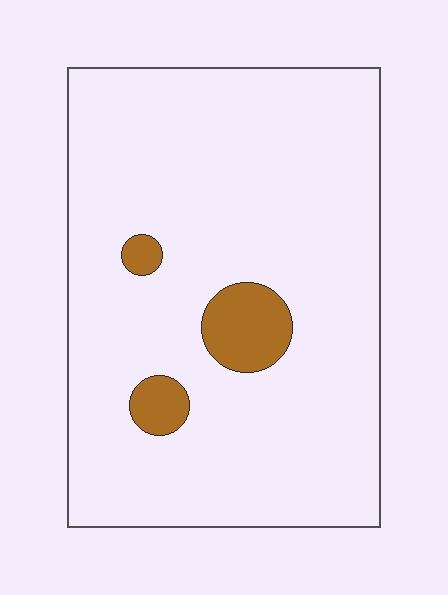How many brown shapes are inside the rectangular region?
3.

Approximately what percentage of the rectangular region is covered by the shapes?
Approximately 5%.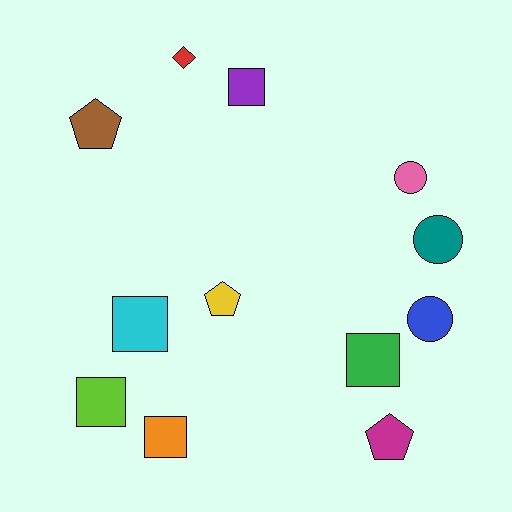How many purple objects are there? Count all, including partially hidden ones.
There is 1 purple object.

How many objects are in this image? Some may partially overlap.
There are 12 objects.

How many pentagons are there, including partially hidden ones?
There are 3 pentagons.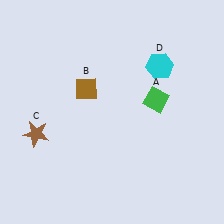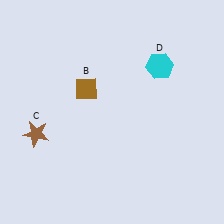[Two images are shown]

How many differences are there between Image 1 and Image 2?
There is 1 difference between the two images.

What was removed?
The green diamond (A) was removed in Image 2.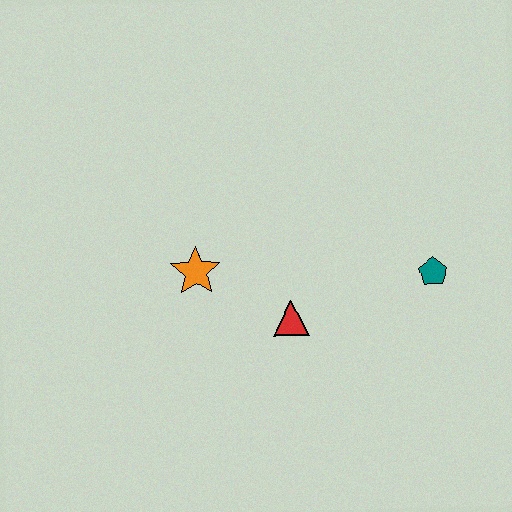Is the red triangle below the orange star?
Yes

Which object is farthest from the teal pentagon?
The orange star is farthest from the teal pentagon.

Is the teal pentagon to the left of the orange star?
No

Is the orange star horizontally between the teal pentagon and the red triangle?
No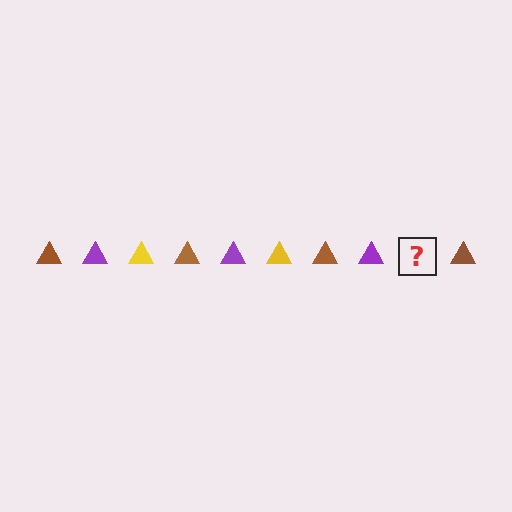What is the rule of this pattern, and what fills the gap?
The rule is that the pattern cycles through brown, purple, yellow triangles. The gap should be filled with a yellow triangle.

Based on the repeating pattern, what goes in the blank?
The blank should be a yellow triangle.